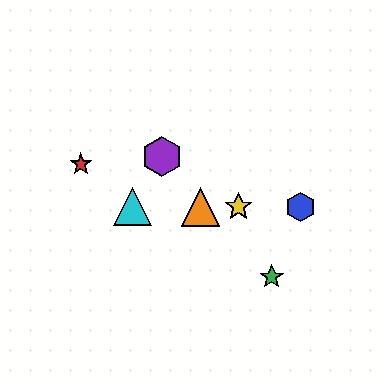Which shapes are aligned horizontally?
The blue hexagon, the yellow star, the orange triangle, the cyan triangle are aligned horizontally.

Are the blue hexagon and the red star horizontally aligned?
No, the blue hexagon is at y≈207 and the red star is at y≈164.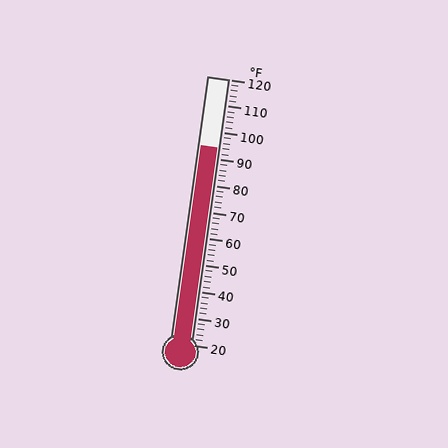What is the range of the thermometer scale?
The thermometer scale ranges from 20°F to 120°F.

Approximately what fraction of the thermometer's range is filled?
The thermometer is filled to approximately 75% of its range.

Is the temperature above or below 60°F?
The temperature is above 60°F.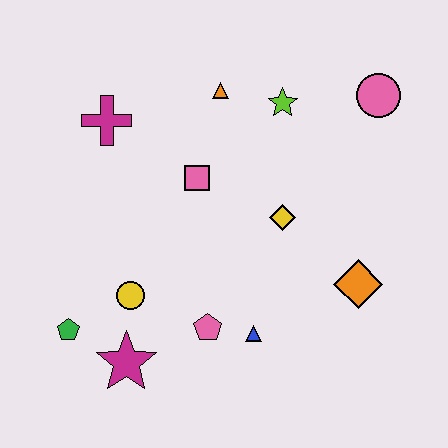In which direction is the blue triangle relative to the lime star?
The blue triangle is below the lime star.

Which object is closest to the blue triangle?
The pink pentagon is closest to the blue triangle.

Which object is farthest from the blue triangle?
The pink circle is farthest from the blue triangle.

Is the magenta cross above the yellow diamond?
Yes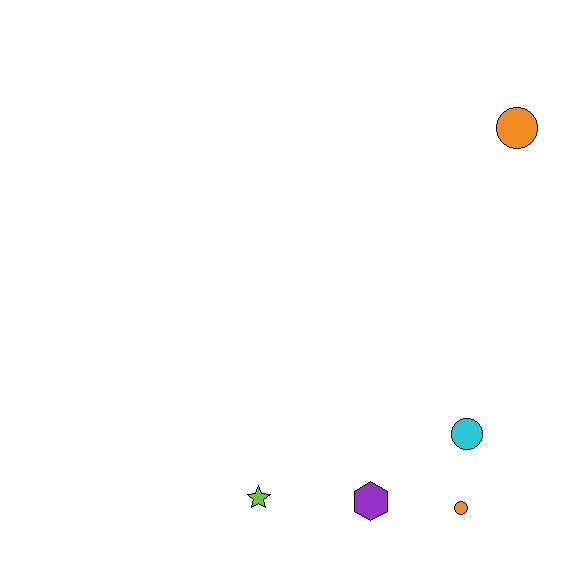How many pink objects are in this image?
There are no pink objects.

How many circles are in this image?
There are 3 circles.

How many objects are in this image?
There are 5 objects.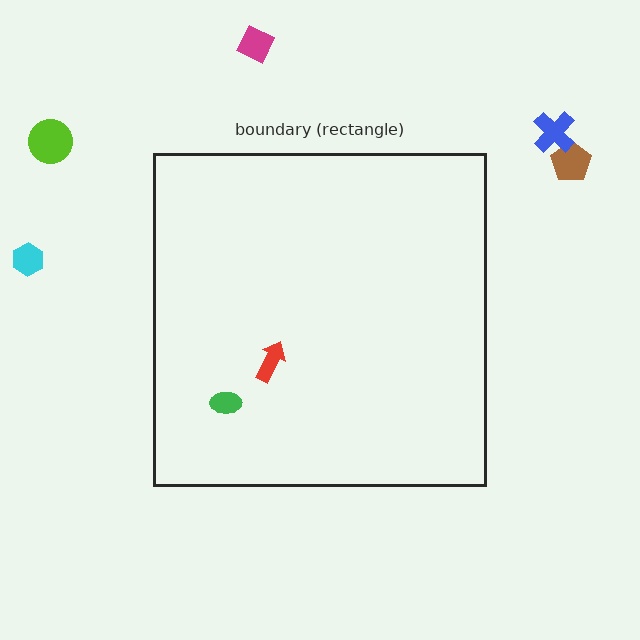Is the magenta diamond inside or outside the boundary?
Outside.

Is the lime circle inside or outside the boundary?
Outside.